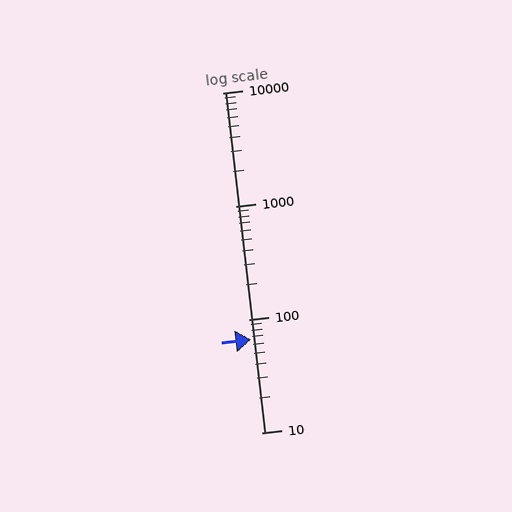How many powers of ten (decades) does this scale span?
The scale spans 3 decades, from 10 to 10000.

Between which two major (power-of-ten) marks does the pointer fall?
The pointer is between 10 and 100.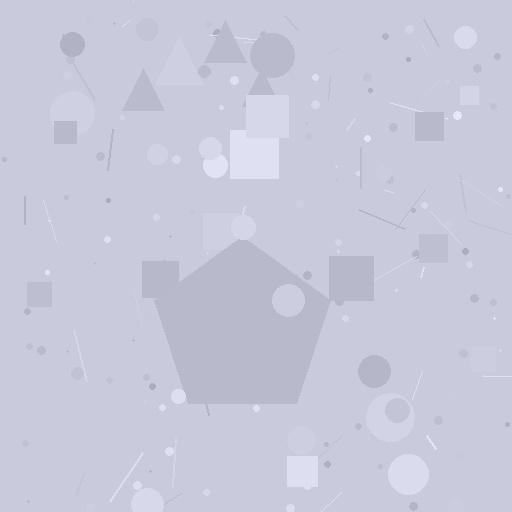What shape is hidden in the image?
A pentagon is hidden in the image.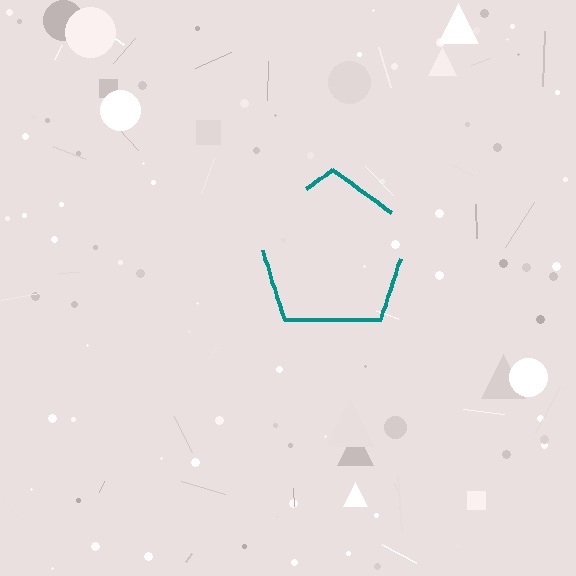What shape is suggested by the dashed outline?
The dashed outline suggests a pentagon.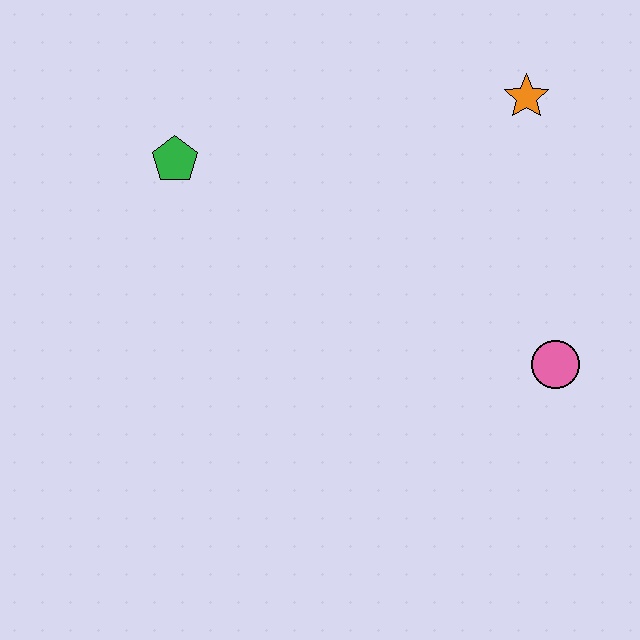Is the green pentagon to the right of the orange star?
No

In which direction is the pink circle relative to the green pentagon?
The pink circle is to the right of the green pentagon.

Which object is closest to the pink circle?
The orange star is closest to the pink circle.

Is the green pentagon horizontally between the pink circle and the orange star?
No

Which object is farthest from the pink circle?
The green pentagon is farthest from the pink circle.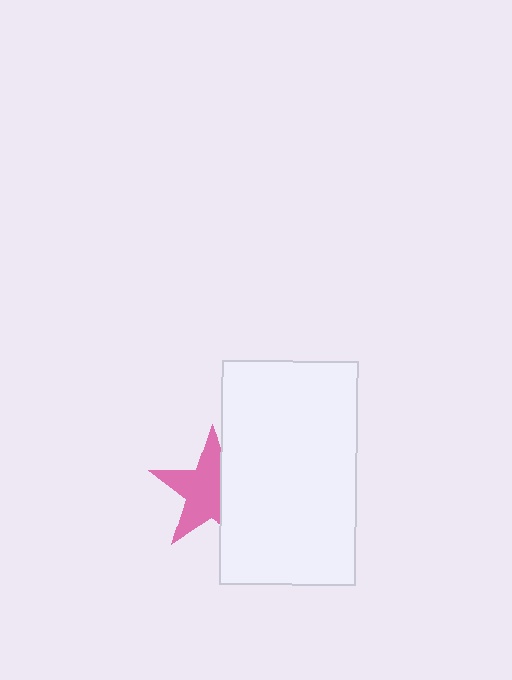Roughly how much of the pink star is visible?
About half of it is visible (roughly 63%).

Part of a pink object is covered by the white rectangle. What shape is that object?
It is a star.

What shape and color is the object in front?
The object in front is a white rectangle.